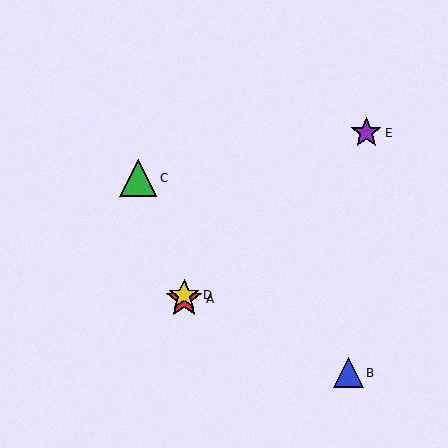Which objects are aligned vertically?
Objects A, D are aligned vertically.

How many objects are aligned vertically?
2 objects (A, D) are aligned vertically.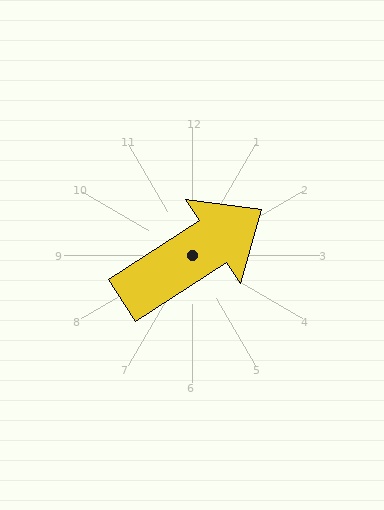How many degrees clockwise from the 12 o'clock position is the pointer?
Approximately 57 degrees.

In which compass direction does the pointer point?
Northeast.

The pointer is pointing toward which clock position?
Roughly 2 o'clock.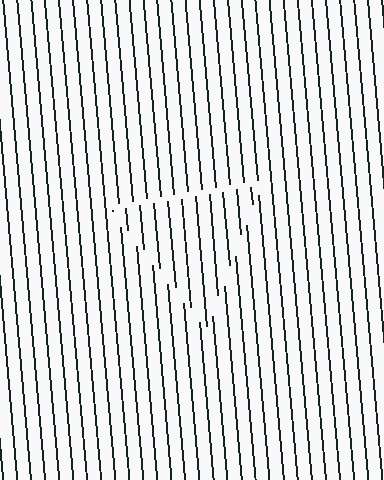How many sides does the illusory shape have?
3 sides — the line-ends trace a triangle.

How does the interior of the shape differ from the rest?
The interior of the shape contains the same grating, shifted by half a period — the contour is defined by the phase discontinuity where line-ends from the inner and outer gratings abut.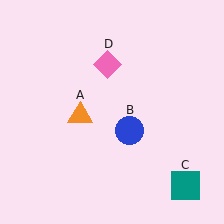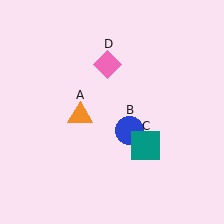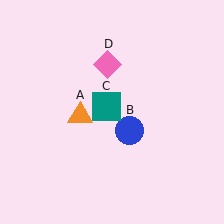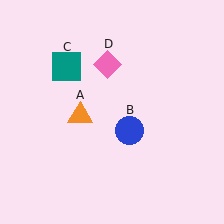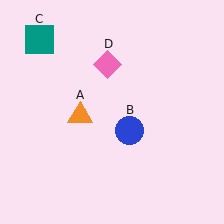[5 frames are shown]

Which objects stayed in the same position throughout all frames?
Orange triangle (object A) and blue circle (object B) and pink diamond (object D) remained stationary.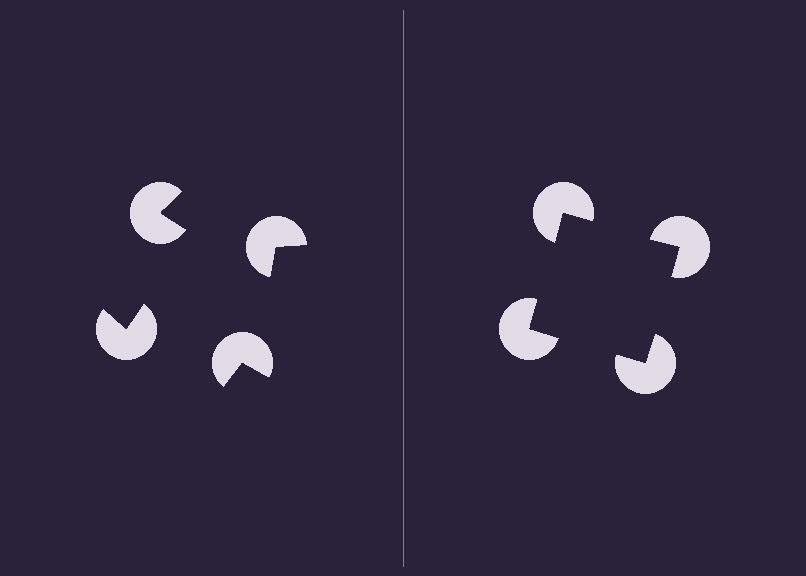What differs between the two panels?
The pac-man discs are positioned identically on both sides; only the wedge orientations differ. On the right they align to a square; on the left they are misaligned.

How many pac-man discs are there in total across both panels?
8 — 4 on each side.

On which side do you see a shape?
An illusory square appears on the right side. On the left side the wedge cuts are rotated, so no coherent shape forms.